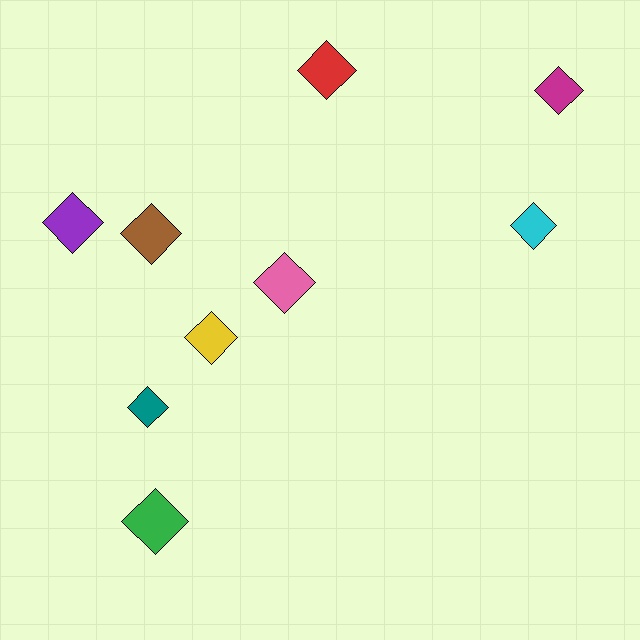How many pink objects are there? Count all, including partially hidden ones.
There is 1 pink object.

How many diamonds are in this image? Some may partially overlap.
There are 9 diamonds.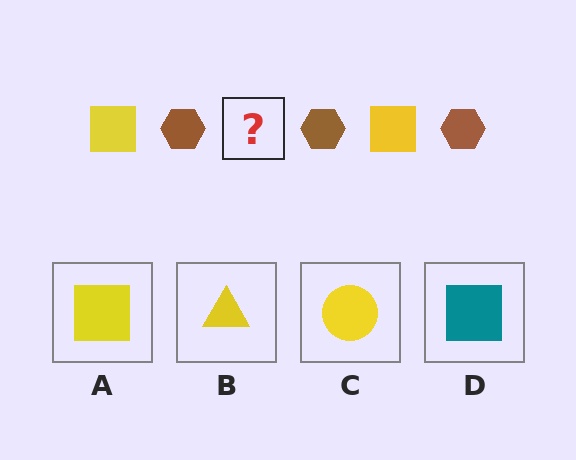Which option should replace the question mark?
Option A.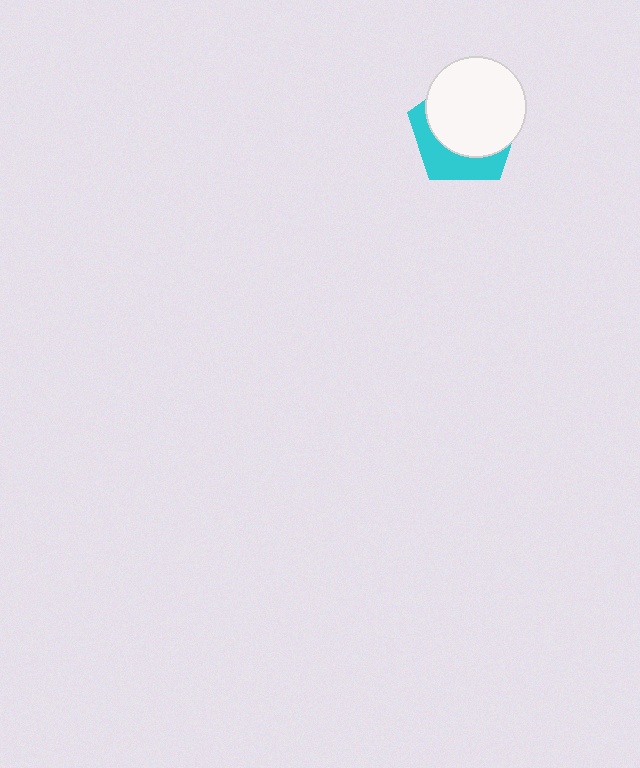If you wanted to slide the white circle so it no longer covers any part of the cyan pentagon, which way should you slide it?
Slide it toward the upper-right — that is the most direct way to separate the two shapes.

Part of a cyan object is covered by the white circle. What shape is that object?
It is a pentagon.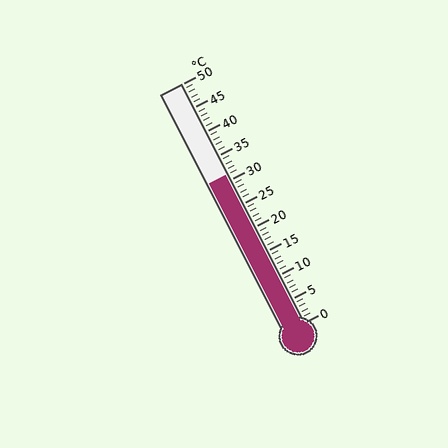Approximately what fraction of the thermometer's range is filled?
The thermometer is filled to approximately 60% of its range.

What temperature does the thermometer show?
The thermometer shows approximately 31°C.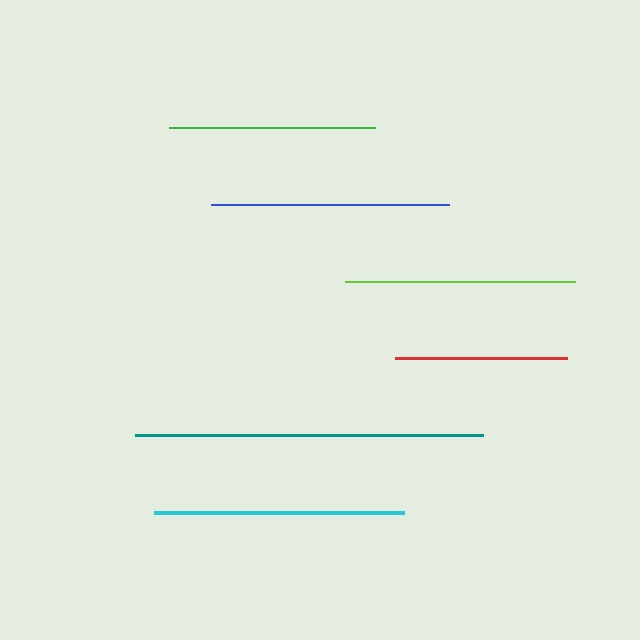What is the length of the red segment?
The red segment is approximately 171 pixels long.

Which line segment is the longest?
The teal line is the longest at approximately 348 pixels.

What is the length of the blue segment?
The blue segment is approximately 238 pixels long.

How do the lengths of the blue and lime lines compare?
The blue and lime lines are approximately the same length.